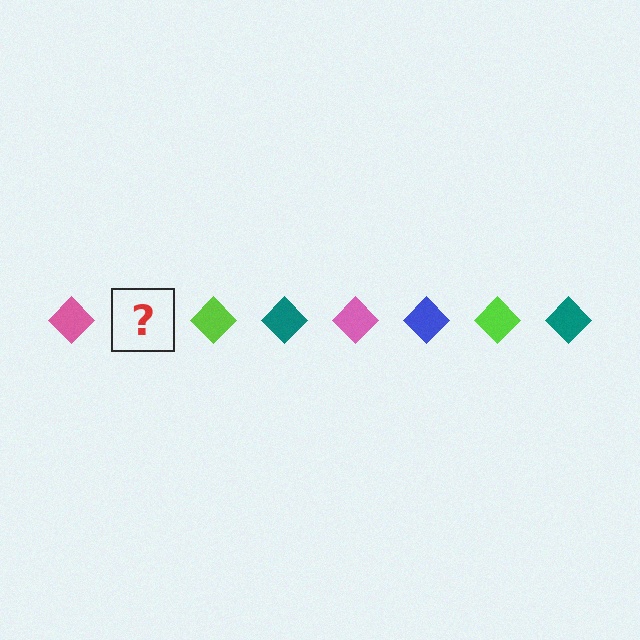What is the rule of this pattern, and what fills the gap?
The rule is that the pattern cycles through pink, blue, lime, teal diamonds. The gap should be filled with a blue diamond.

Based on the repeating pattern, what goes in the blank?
The blank should be a blue diamond.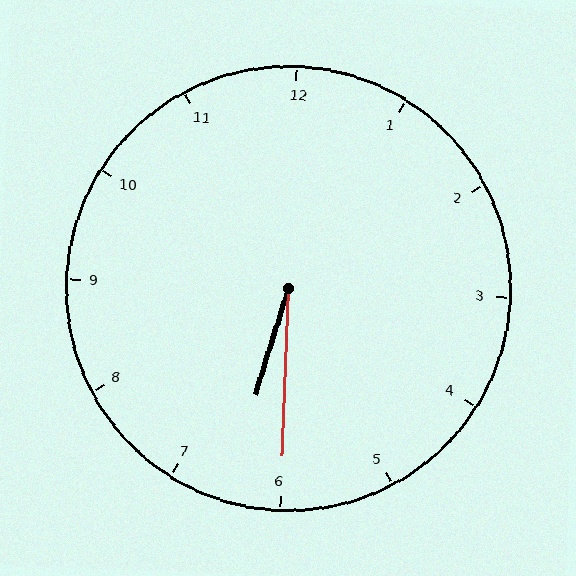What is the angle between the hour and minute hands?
Approximately 15 degrees.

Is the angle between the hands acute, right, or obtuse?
It is acute.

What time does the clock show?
6:30.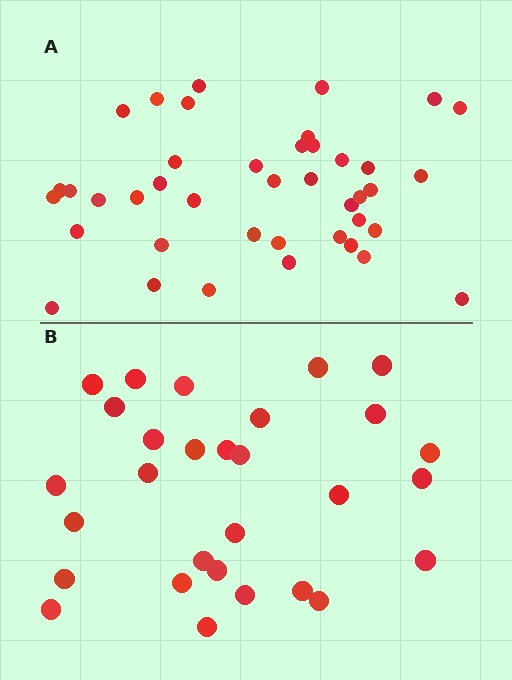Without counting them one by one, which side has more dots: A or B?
Region A (the top region) has more dots.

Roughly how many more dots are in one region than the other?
Region A has roughly 12 or so more dots than region B.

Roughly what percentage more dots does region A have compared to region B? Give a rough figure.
About 40% more.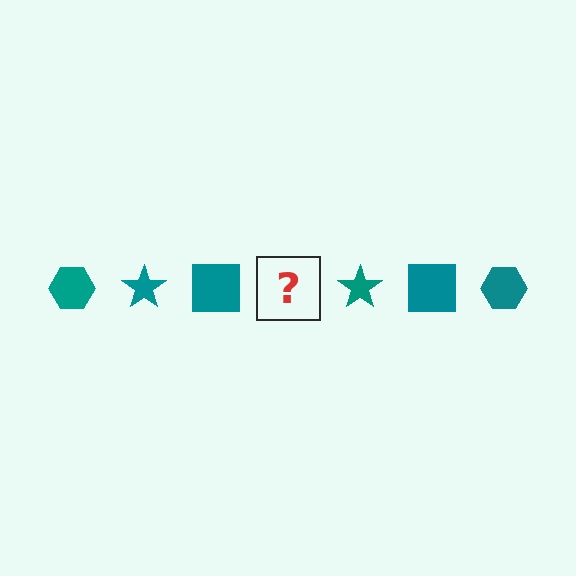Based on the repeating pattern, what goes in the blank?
The blank should be a teal hexagon.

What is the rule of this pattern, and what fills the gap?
The rule is that the pattern cycles through hexagon, star, square shapes in teal. The gap should be filled with a teal hexagon.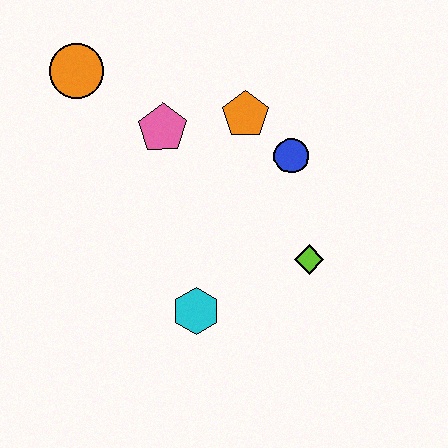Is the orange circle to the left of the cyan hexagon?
Yes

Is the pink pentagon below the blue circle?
No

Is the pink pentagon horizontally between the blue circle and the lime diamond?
No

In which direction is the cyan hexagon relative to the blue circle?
The cyan hexagon is below the blue circle.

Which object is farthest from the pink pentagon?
The lime diamond is farthest from the pink pentagon.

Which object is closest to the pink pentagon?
The orange pentagon is closest to the pink pentagon.